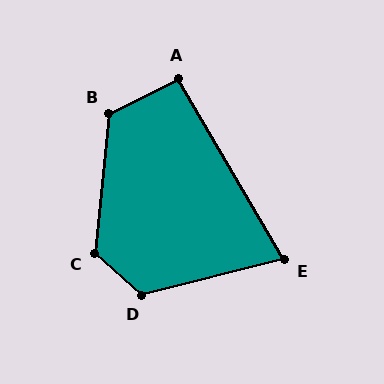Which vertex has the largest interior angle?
C, at approximately 126 degrees.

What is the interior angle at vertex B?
Approximately 122 degrees (obtuse).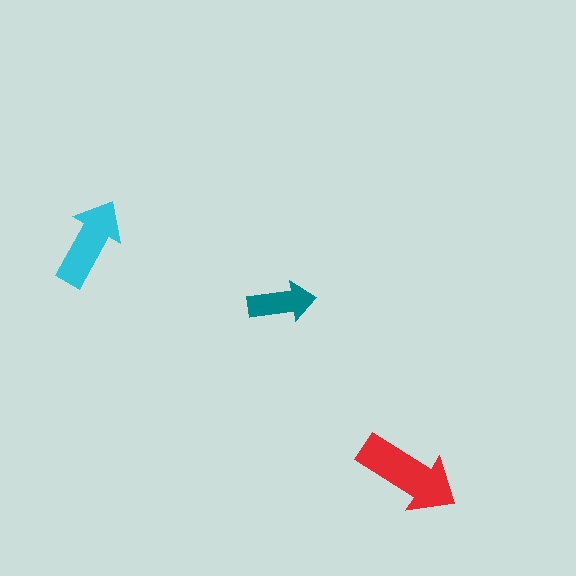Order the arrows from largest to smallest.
the red one, the cyan one, the teal one.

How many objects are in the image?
There are 3 objects in the image.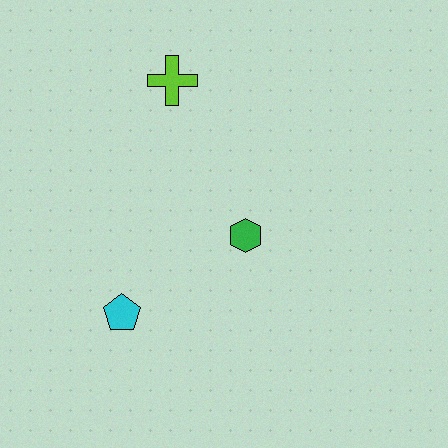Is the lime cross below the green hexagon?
No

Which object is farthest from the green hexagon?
The lime cross is farthest from the green hexagon.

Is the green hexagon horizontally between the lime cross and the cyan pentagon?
No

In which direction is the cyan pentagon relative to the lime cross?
The cyan pentagon is below the lime cross.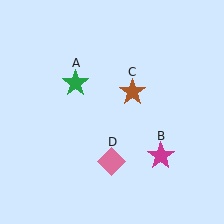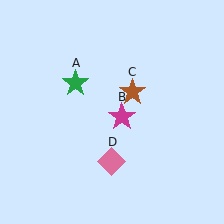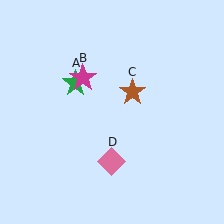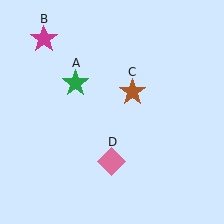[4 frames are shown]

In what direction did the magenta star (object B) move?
The magenta star (object B) moved up and to the left.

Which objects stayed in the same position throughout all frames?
Green star (object A) and brown star (object C) and pink diamond (object D) remained stationary.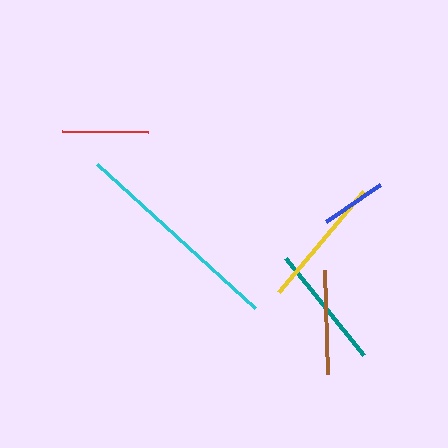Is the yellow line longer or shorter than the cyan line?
The cyan line is longer than the yellow line.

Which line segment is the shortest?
The blue line is the shortest at approximately 66 pixels.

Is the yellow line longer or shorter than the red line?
The yellow line is longer than the red line.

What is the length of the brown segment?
The brown segment is approximately 104 pixels long.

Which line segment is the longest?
The cyan line is the longest at approximately 213 pixels.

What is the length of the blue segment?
The blue segment is approximately 66 pixels long.